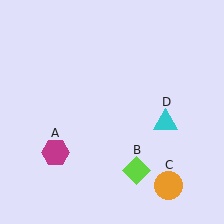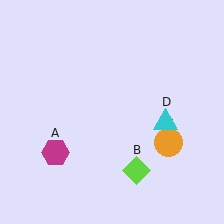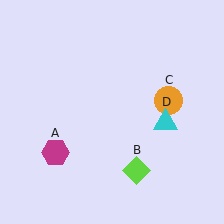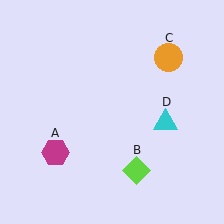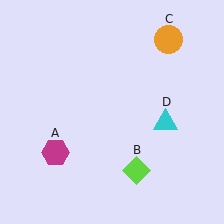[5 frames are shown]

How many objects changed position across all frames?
1 object changed position: orange circle (object C).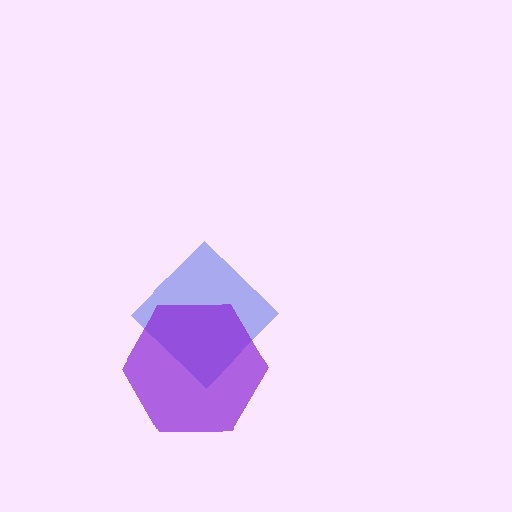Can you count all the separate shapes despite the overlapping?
Yes, there are 2 separate shapes.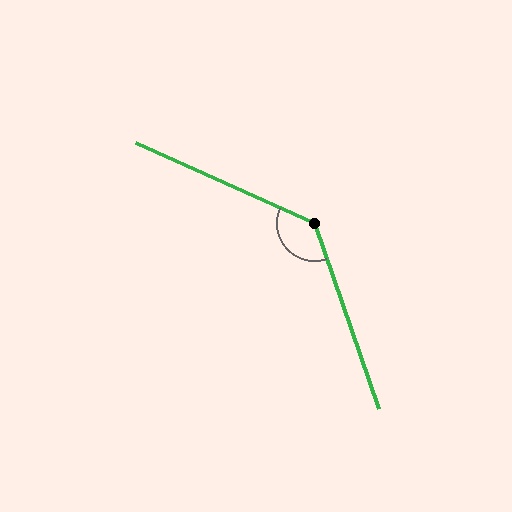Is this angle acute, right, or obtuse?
It is obtuse.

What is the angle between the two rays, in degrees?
Approximately 133 degrees.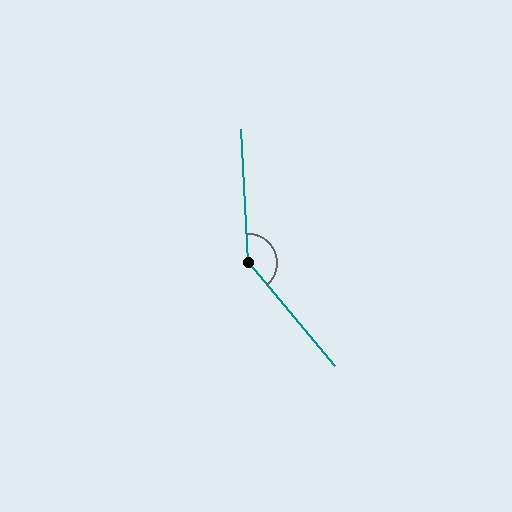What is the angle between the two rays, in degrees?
Approximately 143 degrees.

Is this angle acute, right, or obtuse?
It is obtuse.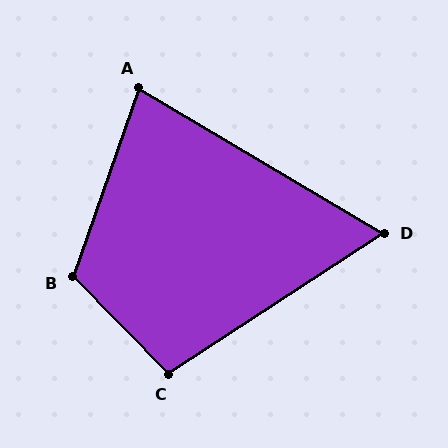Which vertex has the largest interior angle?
B, at approximately 116 degrees.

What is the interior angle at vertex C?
Approximately 101 degrees (obtuse).